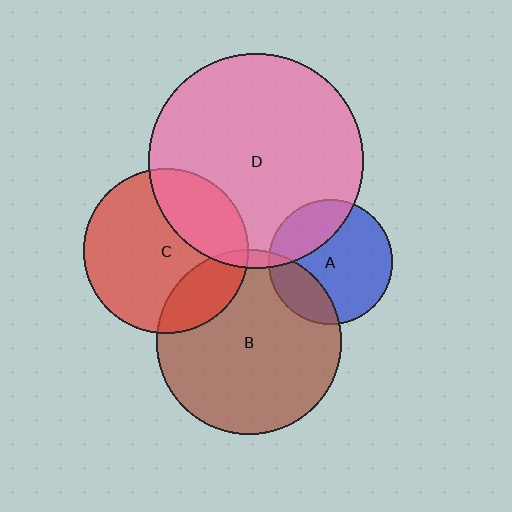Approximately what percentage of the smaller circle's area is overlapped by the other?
Approximately 30%.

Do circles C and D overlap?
Yes.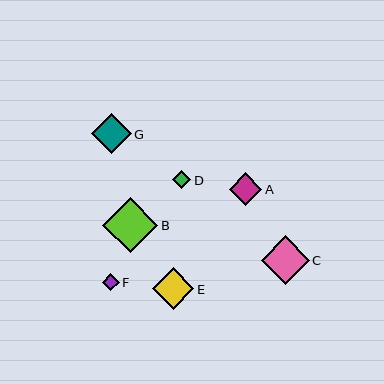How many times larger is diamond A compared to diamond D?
Diamond A is approximately 1.8 times the size of diamond D.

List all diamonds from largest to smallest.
From largest to smallest: B, C, E, G, A, D, F.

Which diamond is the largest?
Diamond B is the largest with a size of approximately 55 pixels.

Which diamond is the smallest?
Diamond F is the smallest with a size of approximately 17 pixels.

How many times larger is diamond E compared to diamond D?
Diamond E is approximately 2.3 times the size of diamond D.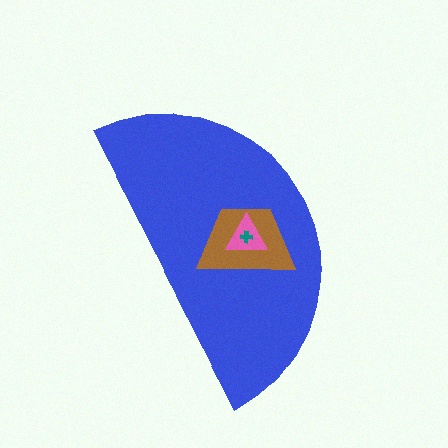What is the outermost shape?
The blue semicircle.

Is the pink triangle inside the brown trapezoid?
Yes.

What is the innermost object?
The teal cross.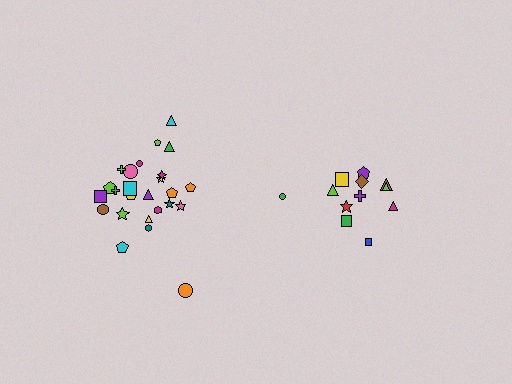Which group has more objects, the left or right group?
The left group.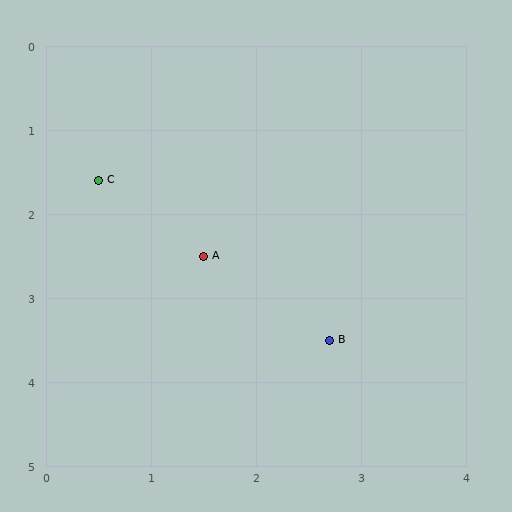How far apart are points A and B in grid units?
Points A and B are about 1.6 grid units apart.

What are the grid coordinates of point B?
Point B is at approximately (2.7, 3.5).